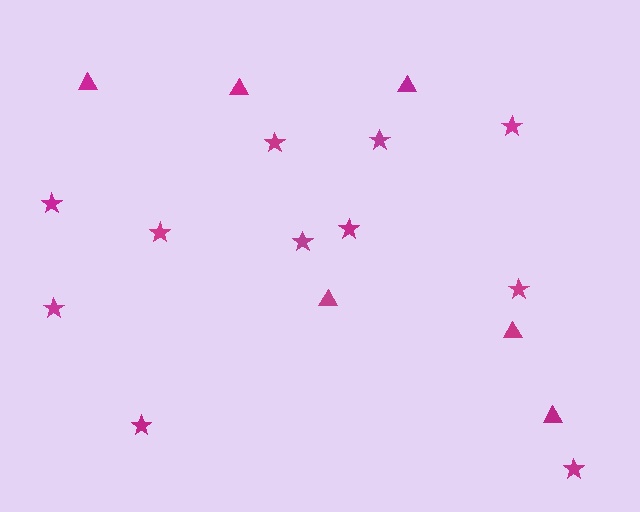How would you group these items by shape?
There are 2 groups: one group of stars (11) and one group of triangles (6).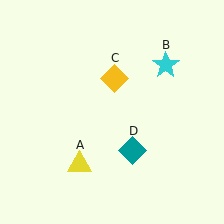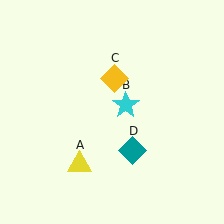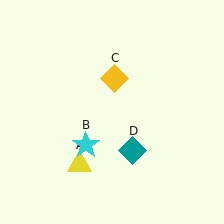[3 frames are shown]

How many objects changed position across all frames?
1 object changed position: cyan star (object B).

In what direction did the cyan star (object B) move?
The cyan star (object B) moved down and to the left.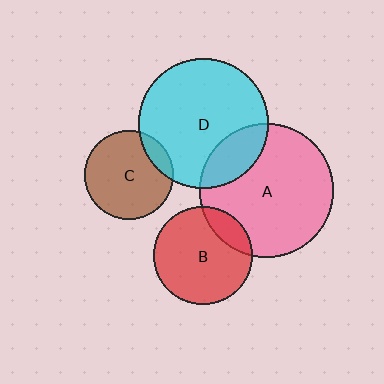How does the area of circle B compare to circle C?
Approximately 1.2 times.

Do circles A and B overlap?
Yes.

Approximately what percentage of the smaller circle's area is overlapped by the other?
Approximately 15%.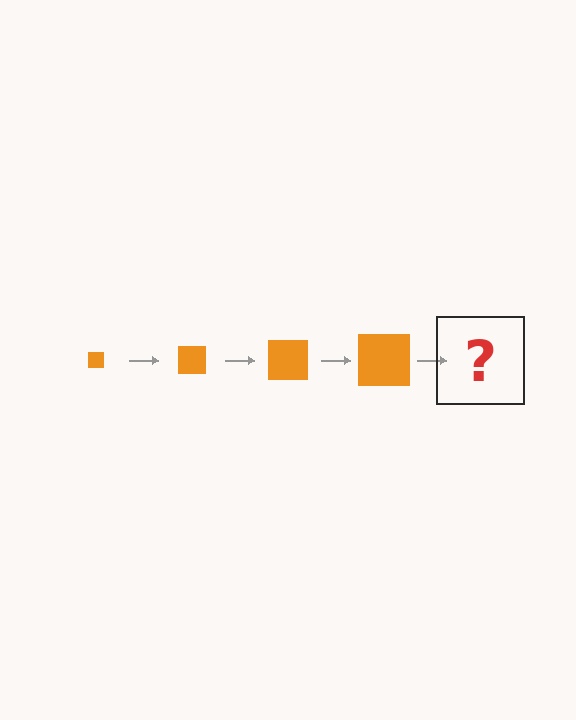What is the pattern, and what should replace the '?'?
The pattern is that the square gets progressively larger each step. The '?' should be an orange square, larger than the previous one.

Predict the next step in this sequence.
The next step is an orange square, larger than the previous one.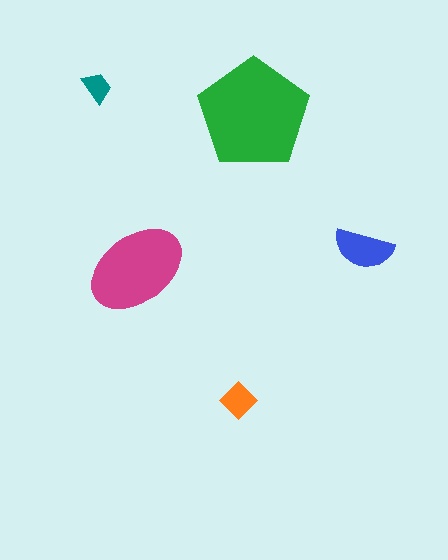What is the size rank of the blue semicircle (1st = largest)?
3rd.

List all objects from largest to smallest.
The green pentagon, the magenta ellipse, the blue semicircle, the orange diamond, the teal trapezoid.